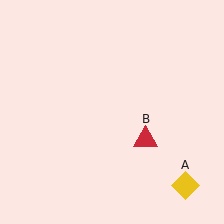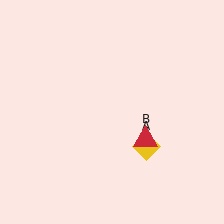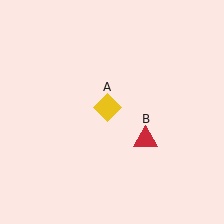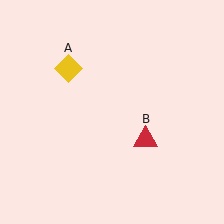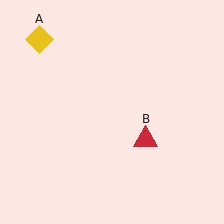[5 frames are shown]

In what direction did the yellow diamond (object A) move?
The yellow diamond (object A) moved up and to the left.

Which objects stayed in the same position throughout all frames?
Red triangle (object B) remained stationary.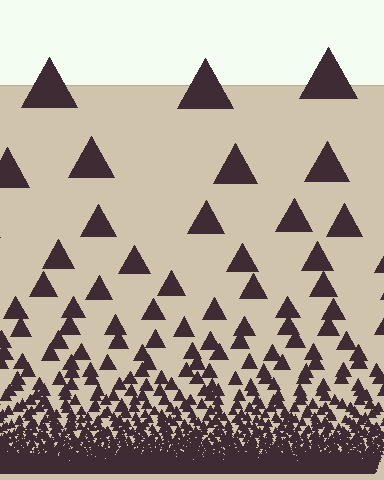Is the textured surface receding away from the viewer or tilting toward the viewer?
The surface appears to tilt toward the viewer. Texture elements get larger and sparser toward the top.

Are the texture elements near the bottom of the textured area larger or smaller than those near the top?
Smaller. The gradient is inverted — elements near the bottom are smaller and denser.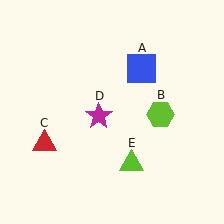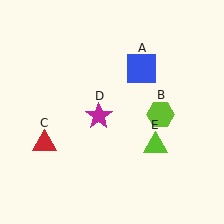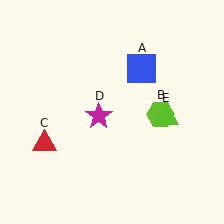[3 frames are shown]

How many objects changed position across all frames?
1 object changed position: lime triangle (object E).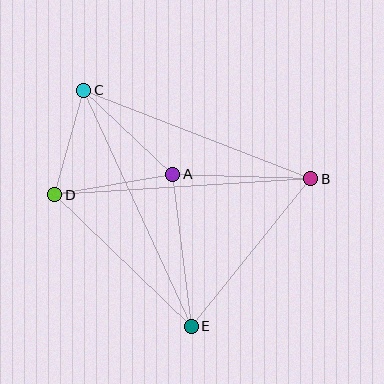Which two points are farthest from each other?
Points C and E are farthest from each other.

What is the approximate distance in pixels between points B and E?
The distance between B and E is approximately 190 pixels.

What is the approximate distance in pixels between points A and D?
The distance between A and D is approximately 120 pixels.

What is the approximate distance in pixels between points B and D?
The distance between B and D is approximately 256 pixels.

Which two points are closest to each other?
Points C and D are closest to each other.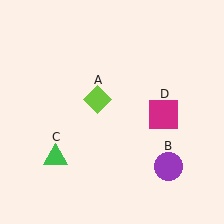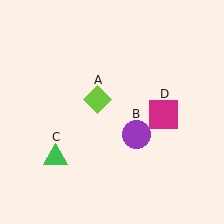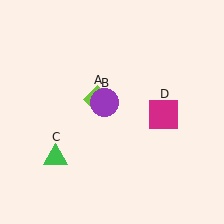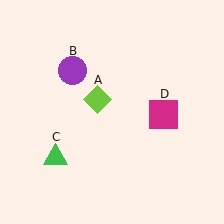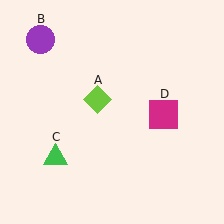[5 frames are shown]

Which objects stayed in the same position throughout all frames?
Lime diamond (object A) and green triangle (object C) and magenta square (object D) remained stationary.